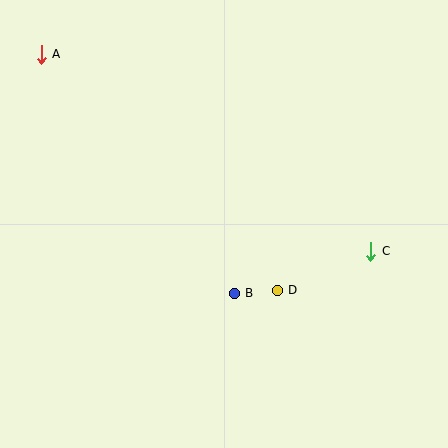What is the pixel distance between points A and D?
The distance between A and D is 333 pixels.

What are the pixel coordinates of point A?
Point A is at (41, 54).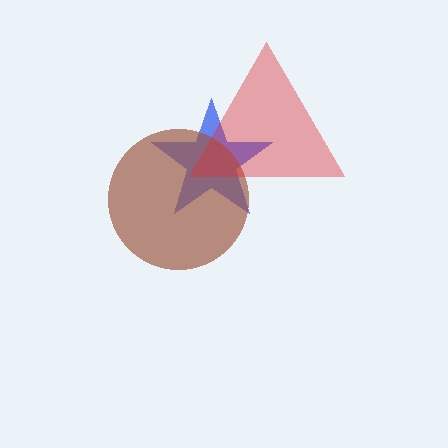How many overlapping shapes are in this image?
There are 3 overlapping shapes in the image.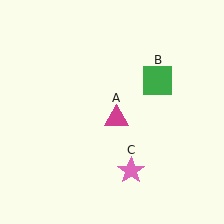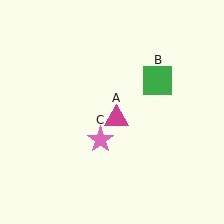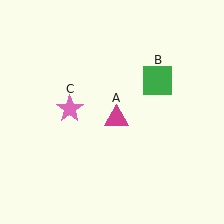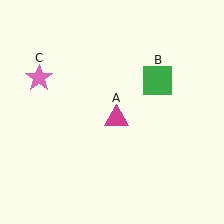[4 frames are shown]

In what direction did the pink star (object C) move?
The pink star (object C) moved up and to the left.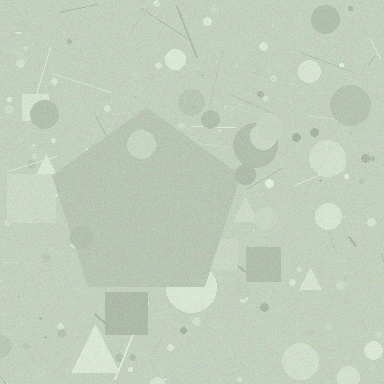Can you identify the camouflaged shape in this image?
The camouflaged shape is a pentagon.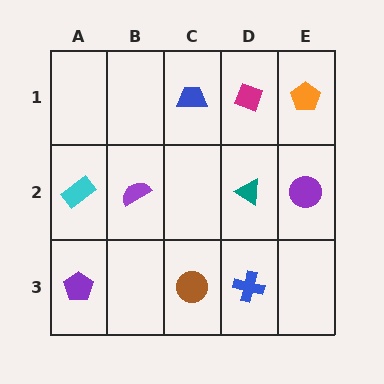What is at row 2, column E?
A purple circle.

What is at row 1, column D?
A magenta diamond.